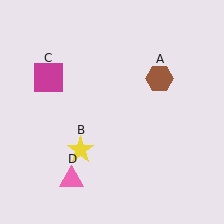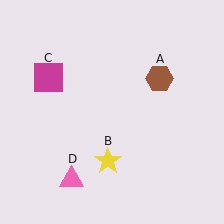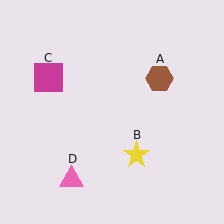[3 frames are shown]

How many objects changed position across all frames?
1 object changed position: yellow star (object B).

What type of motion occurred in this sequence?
The yellow star (object B) rotated counterclockwise around the center of the scene.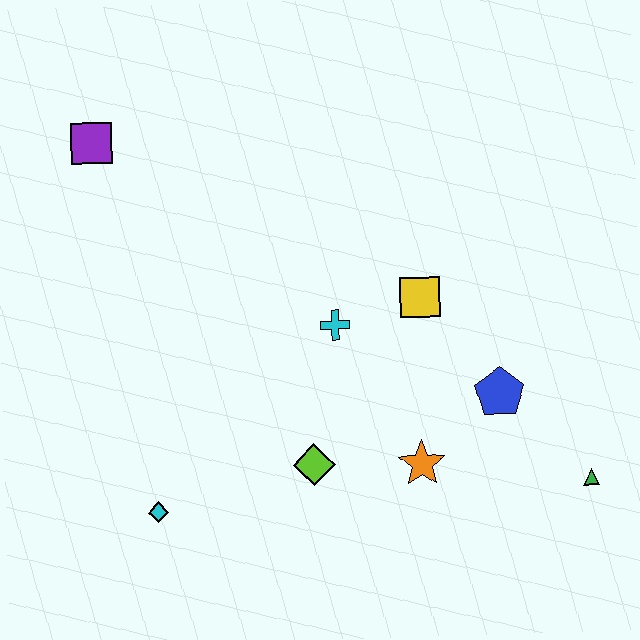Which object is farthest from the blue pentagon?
The purple square is farthest from the blue pentagon.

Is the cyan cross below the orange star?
No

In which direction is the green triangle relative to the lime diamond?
The green triangle is to the right of the lime diamond.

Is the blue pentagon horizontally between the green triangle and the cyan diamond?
Yes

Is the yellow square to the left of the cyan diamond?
No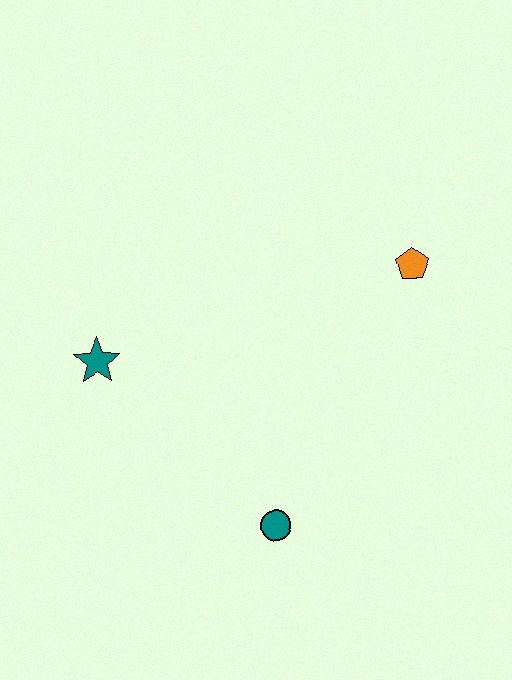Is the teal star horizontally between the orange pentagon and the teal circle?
No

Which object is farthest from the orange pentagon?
The teal star is farthest from the orange pentagon.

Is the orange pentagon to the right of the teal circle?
Yes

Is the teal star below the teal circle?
No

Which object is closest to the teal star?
The teal circle is closest to the teal star.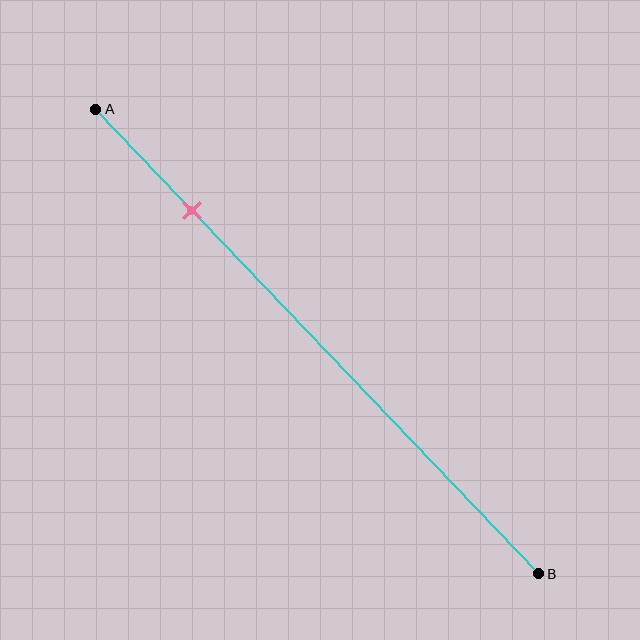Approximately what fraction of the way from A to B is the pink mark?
The pink mark is approximately 20% of the way from A to B.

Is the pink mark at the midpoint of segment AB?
No, the mark is at about 20% from A, not at the 50% midpoint.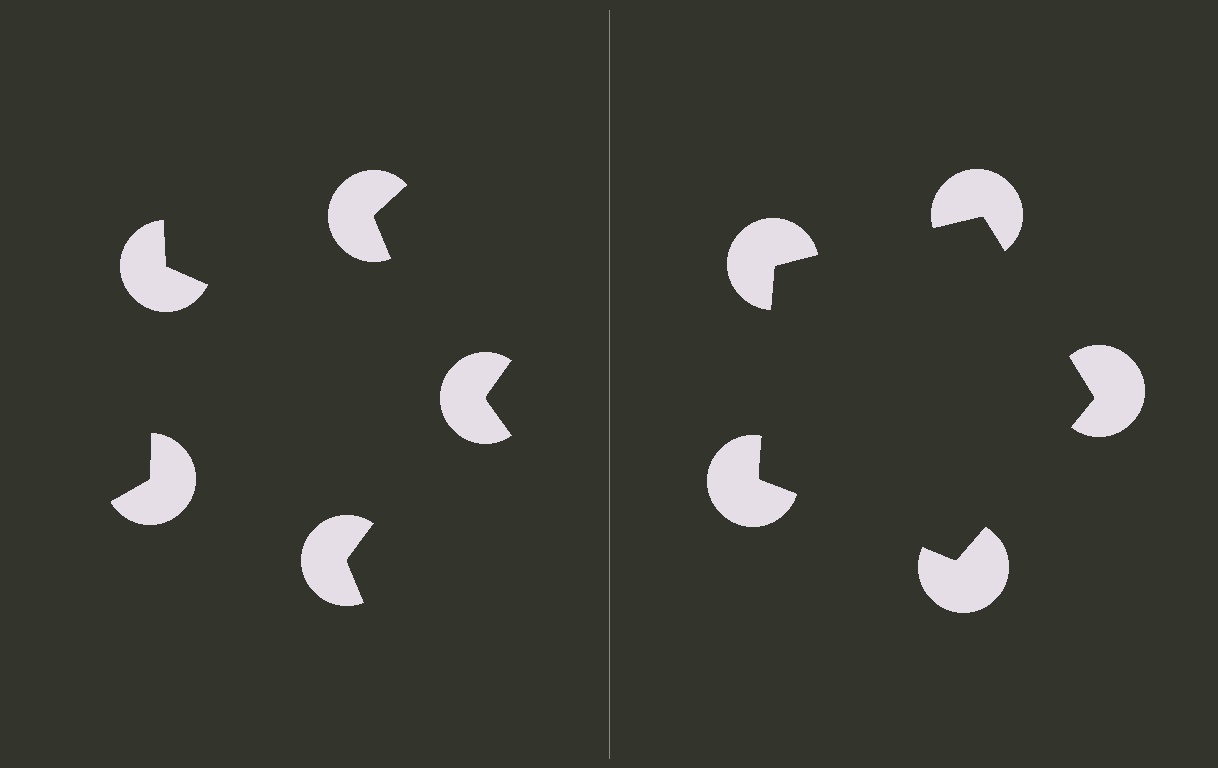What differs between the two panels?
The pac-man discs are positioned identically on both sides; only the wedge orientations differ. On the right they align to a pentagon; on the left they are misaligned.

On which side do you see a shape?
An illusory pentagon appears on the right side. On the left side the wedge cuts are rotated, so no coherent shape forms.